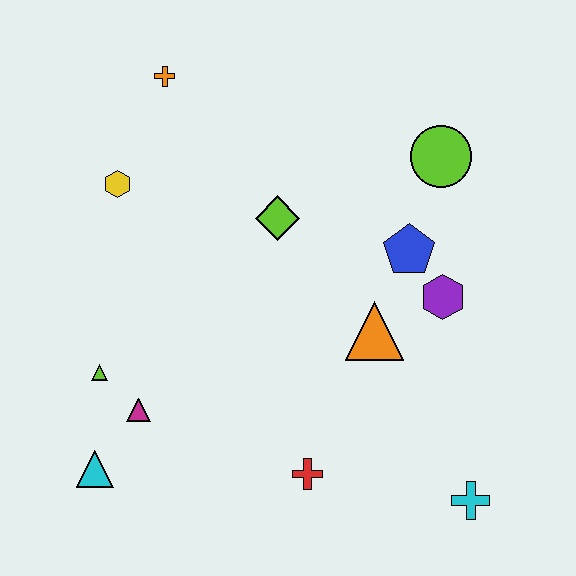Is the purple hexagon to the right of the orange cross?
Yes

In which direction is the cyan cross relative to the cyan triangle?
The cyan cross is to the right of the cyan triangle.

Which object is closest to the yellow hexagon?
The orange cross is closest to the yellow hexagon.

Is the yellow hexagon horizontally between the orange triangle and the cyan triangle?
Yes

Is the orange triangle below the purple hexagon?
Yes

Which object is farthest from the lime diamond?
The cyan cross is farthest from the lime diamond.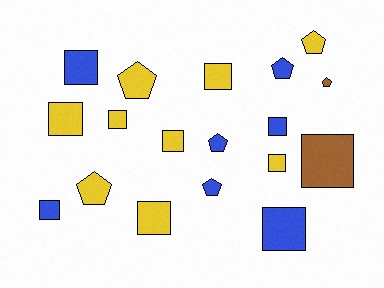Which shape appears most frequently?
Square, with 11 objects.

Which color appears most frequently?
Yellow, with 9 objects.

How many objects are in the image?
There are 18 objects.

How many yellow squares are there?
There are 6 yellow squares.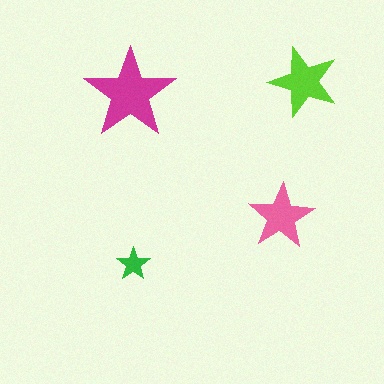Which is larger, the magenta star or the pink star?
The magenta one.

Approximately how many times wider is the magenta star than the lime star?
About 1.5 times wider.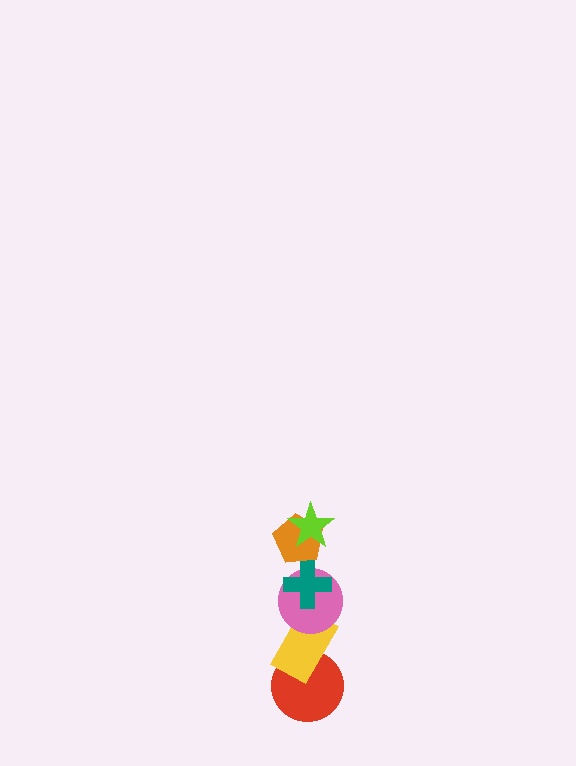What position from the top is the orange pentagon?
The orange pentagon is 2nd from the top.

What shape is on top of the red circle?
The yellow rectangle is on top of the red circle.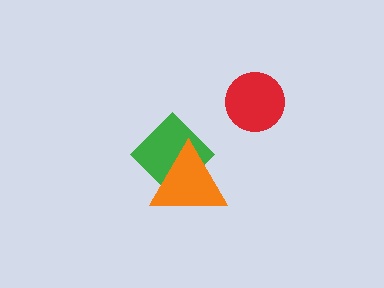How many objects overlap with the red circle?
0 objects overlap with the red circle.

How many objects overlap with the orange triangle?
1 object overlaps with the orange triangle.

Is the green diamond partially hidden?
Yes, it is partially covered by another shape.